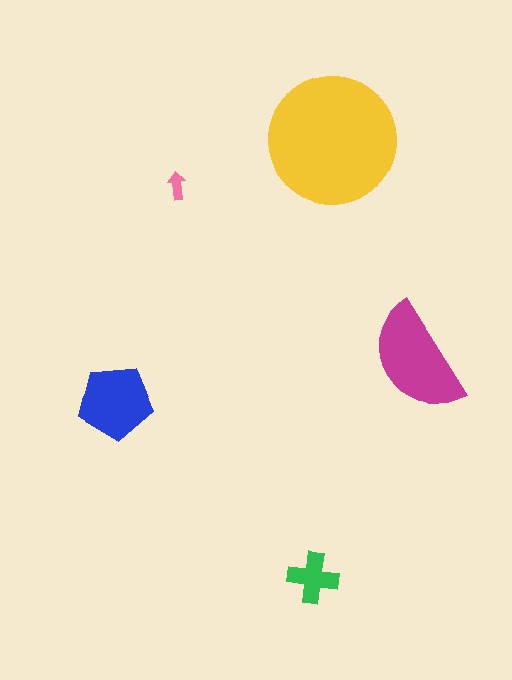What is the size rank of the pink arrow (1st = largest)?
5th.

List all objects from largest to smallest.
The yellow circle, the magenta semicircle, the blue pentagon, the green cross, the pink arrow.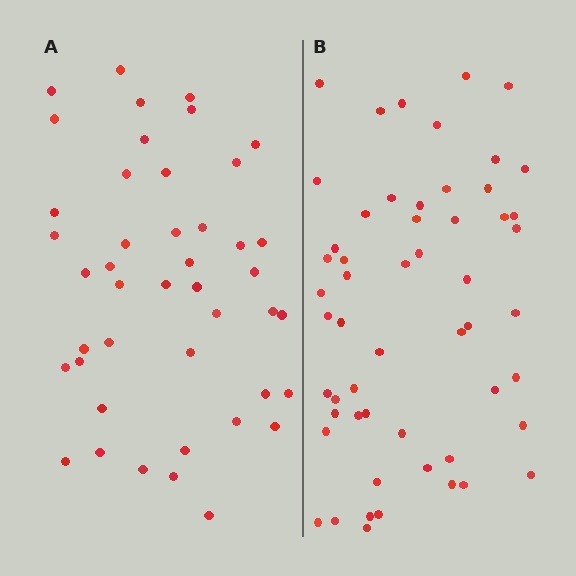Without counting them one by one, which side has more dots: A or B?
Region B (the right region) has more dots.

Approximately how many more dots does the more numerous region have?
Region B has roughly 12 or so more dots than region A.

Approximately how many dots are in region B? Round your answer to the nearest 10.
About 60 dots. (The exact count is 55, which rounds to 60.)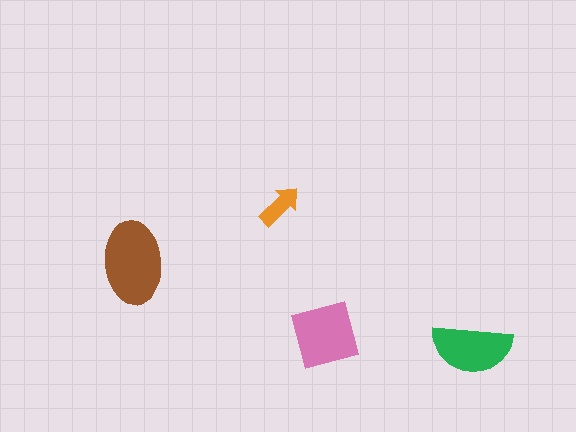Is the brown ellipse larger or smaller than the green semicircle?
Larger.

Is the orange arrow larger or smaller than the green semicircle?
Smaller.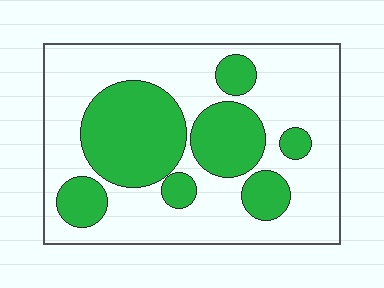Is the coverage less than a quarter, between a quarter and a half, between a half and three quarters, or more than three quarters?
Between a quarter and a half.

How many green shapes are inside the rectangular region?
7.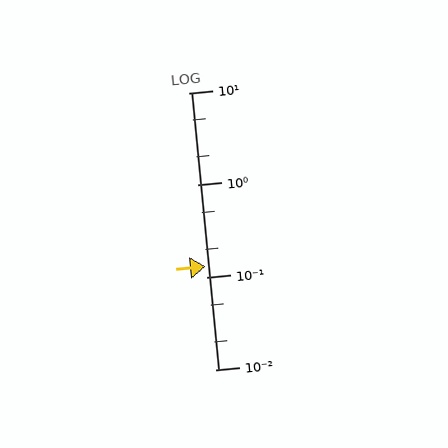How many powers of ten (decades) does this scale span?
The scale spans 3 decades, from 0.01 to 10.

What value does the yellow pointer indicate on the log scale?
The pointer indicates approximately 0.13.